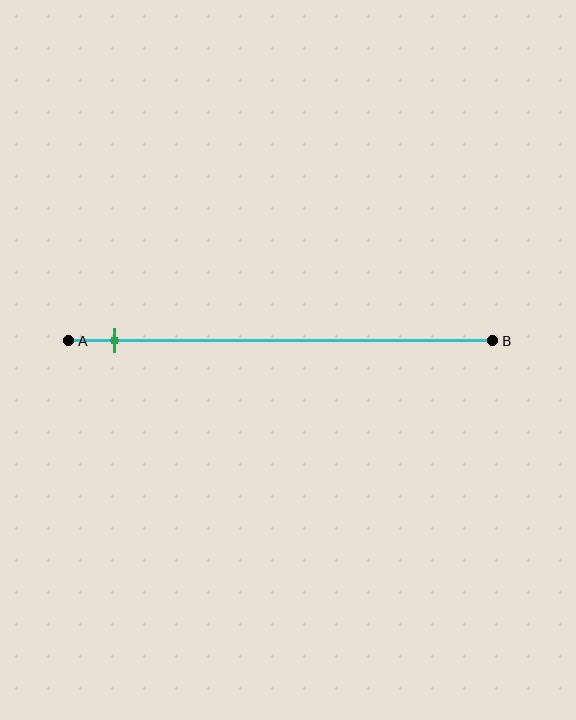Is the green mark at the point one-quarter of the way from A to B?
No, the mark is at about 10% from A, not at the 25% one-quarter point.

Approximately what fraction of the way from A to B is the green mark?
The green mark is approximately 10% of the way from A to B.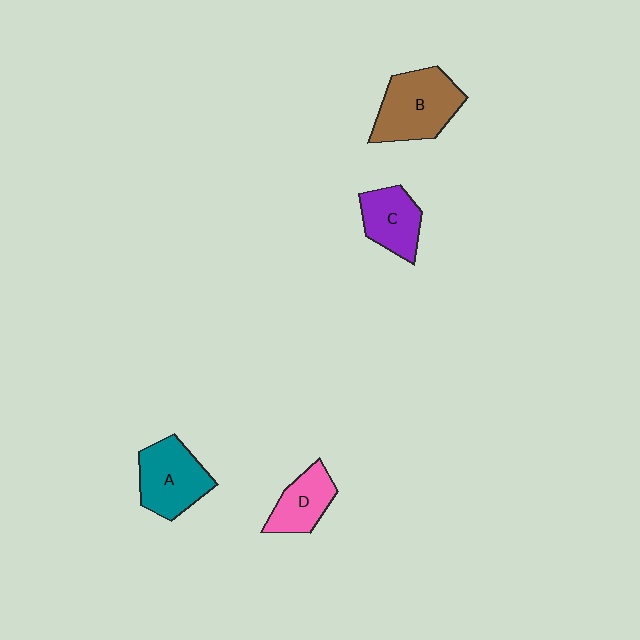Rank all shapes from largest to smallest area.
From largest to smallest: B (brown), A (teal), C (purple), D (pink).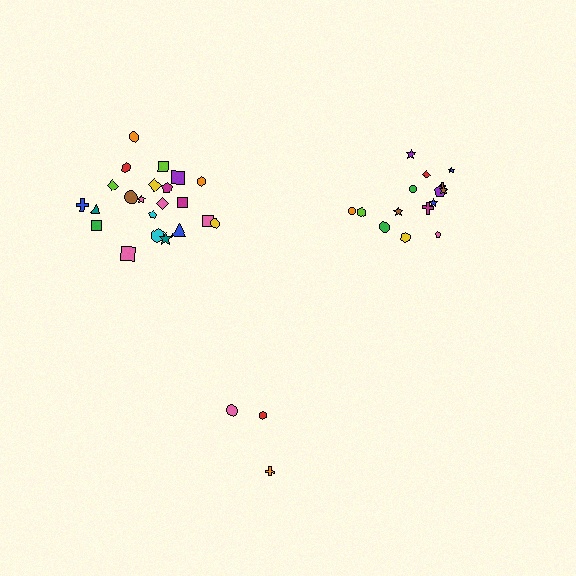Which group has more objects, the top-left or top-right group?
The top-left group.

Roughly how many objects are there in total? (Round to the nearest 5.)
Roughly 40 objects in total.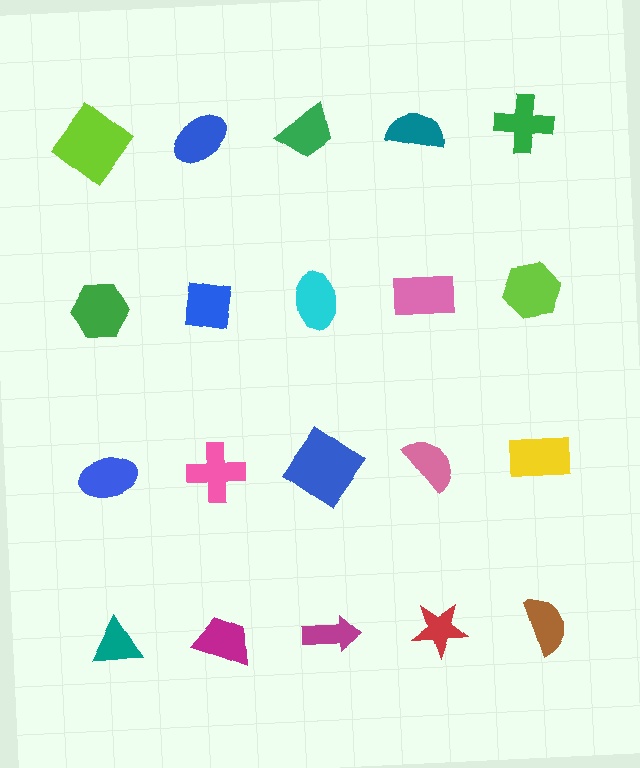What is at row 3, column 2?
A pink cross.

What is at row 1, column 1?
A lime diamond.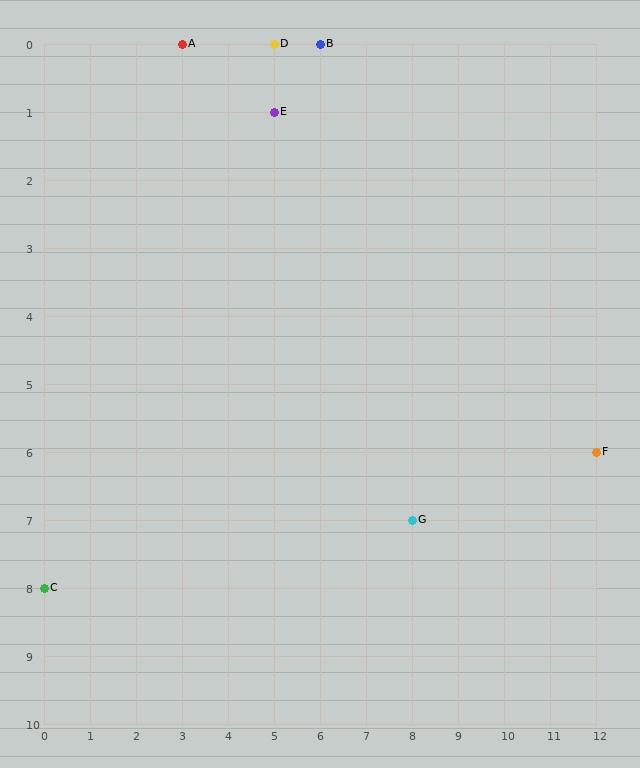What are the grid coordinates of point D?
Point D is at grid coordinates (5, 0).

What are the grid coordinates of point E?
Point E is at grid coordinates (5, 1).